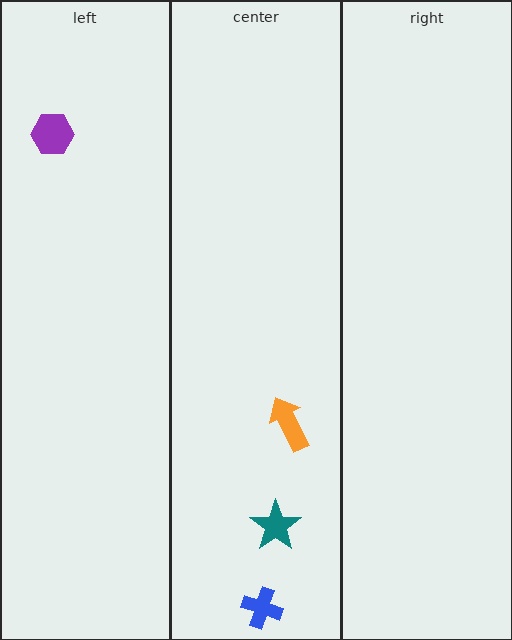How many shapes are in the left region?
1.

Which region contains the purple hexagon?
The left region.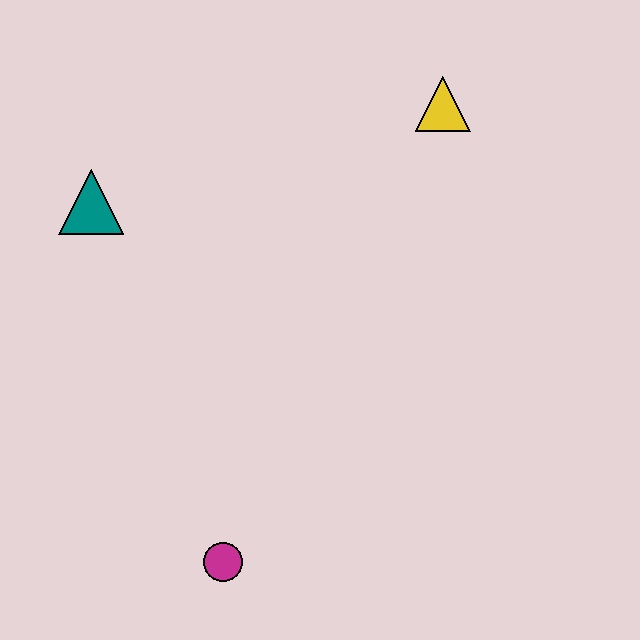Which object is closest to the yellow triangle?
The teal triangle is closest to the yellow triangle.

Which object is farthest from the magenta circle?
The yellow triangle is farthest from the magenta circle.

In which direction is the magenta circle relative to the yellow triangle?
The magenta circle is below the yellow triangle.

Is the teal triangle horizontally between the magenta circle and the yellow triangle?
No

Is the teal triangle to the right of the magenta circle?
No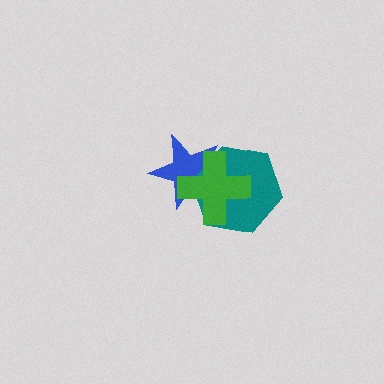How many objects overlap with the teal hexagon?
2 objects overlap with the teal hexagon.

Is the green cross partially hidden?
No, no other shape covers it.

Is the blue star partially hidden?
Yes, it is partially covered by another shape.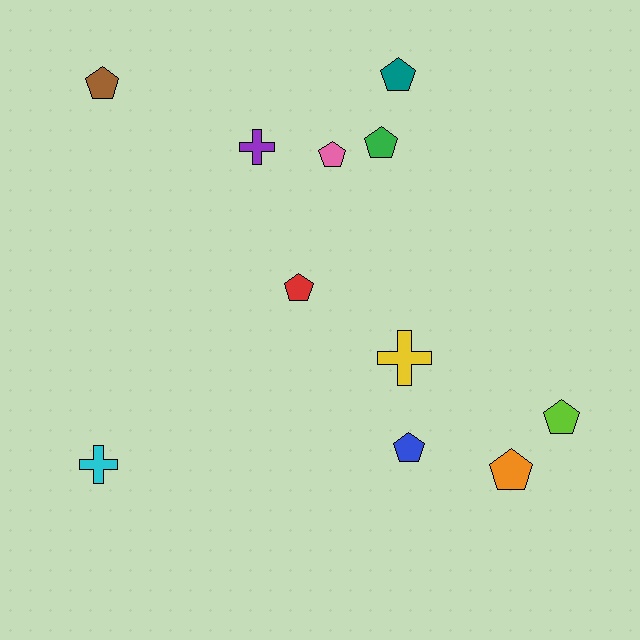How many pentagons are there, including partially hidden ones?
There are 8 pentagons.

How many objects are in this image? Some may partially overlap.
There are 11 objects.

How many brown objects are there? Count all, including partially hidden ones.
There is 1 brown object.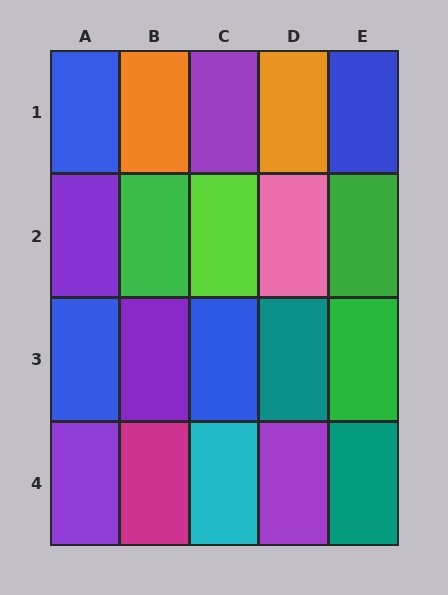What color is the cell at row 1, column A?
Blue.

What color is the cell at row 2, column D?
Pink.